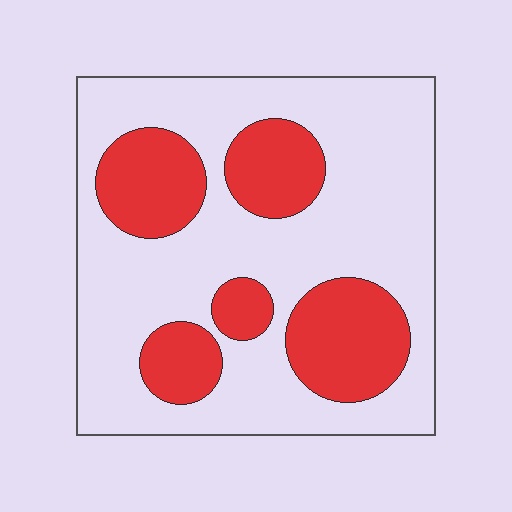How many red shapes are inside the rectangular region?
5.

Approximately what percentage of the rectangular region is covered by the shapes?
Approximately 30%.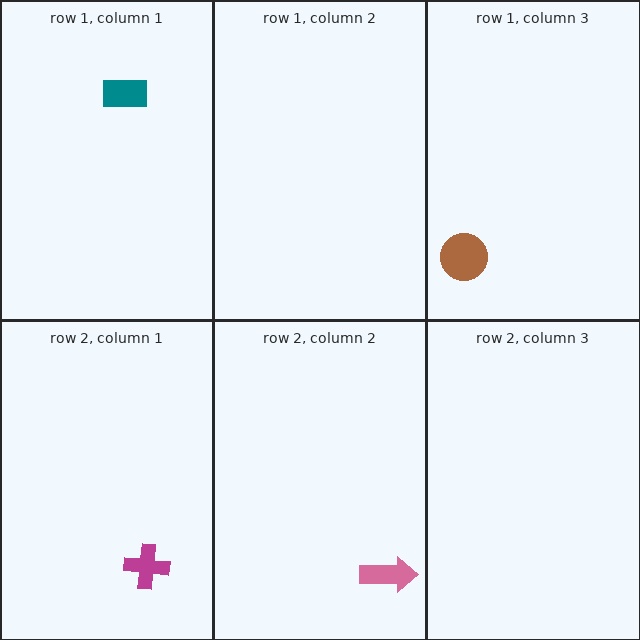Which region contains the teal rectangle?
The row 1, column 1 region.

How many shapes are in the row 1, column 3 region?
1.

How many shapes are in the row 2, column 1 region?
1.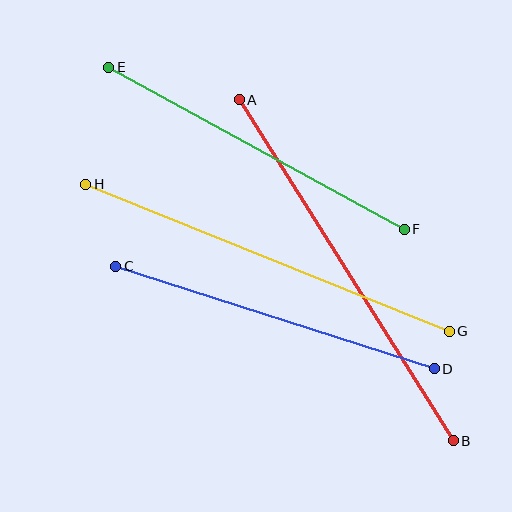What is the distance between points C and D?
The distance is approximately 335 pixels.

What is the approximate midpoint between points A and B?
The midpoint is at approximately (346, 270) pixels.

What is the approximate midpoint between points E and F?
The midpoint is at approximately (257, 148) pixels.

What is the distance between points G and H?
The distance is approximately 392 pixels.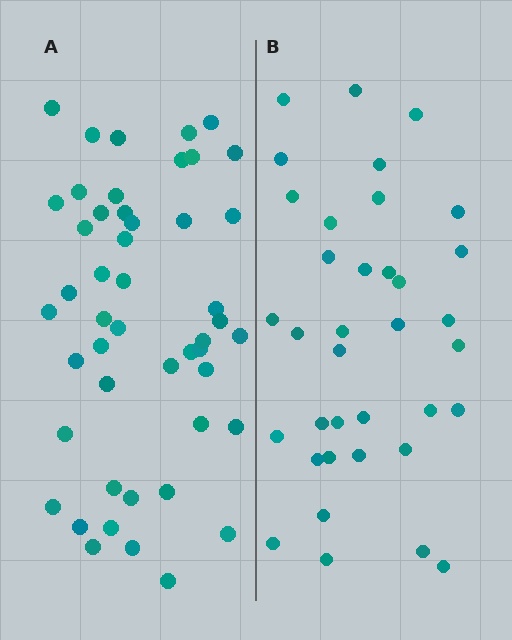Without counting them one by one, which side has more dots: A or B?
Region A (the left region) has more dots.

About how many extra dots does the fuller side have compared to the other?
Region A has roughly 12 or so more dots than region B.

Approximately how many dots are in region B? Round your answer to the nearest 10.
About 40 dots. (The exact count is 36, which rounds to 40.)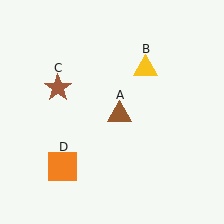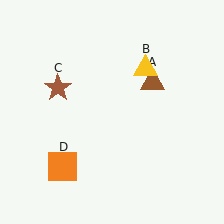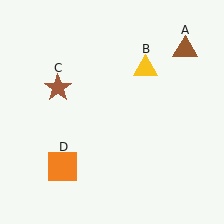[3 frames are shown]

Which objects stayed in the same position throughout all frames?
Yellow triangle (object B) and brown star (object C) and orange square (object D) remained stationary.